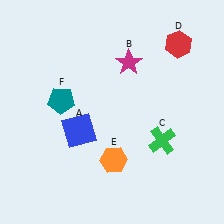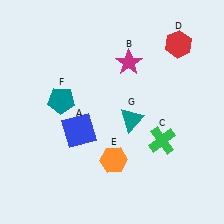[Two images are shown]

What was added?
A teal triangle (G) was added in Image 2.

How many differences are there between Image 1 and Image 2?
There is 1 difference between the two images.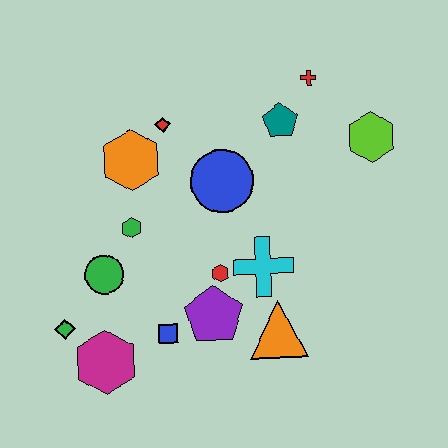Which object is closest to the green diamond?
The magenta hexagon is closest to the green diamond.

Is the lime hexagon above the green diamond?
Yes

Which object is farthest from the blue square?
The red cross is farthest from the blue square.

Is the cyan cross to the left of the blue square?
No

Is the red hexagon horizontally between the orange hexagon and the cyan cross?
Yes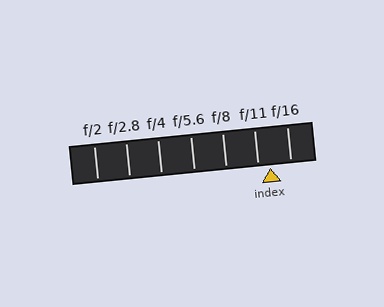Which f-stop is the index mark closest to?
The index mark is closest to f/11.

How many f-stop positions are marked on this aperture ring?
There are 7 f-stop positions marked.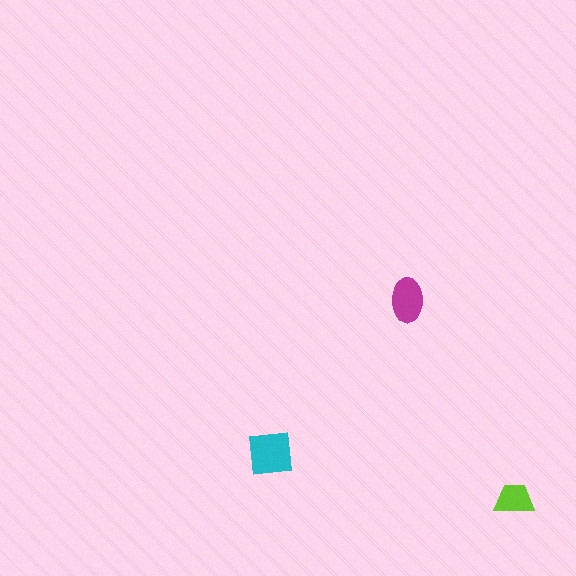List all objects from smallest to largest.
The lime trapezoid, the magenta ellipse, the cyan square.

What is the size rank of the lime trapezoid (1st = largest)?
3rd.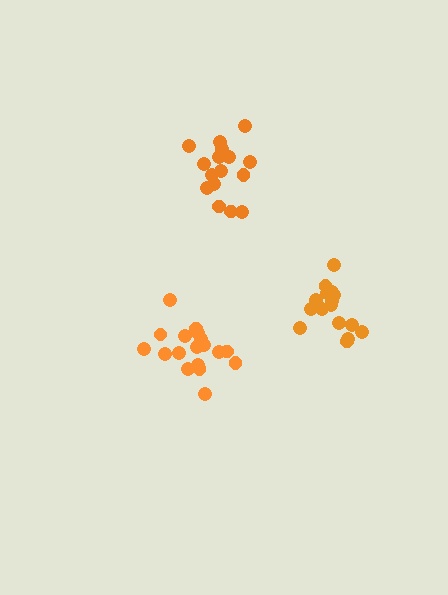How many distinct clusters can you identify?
There are 3 distinct clusters.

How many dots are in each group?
Group 1: 16 dots, Group 2: 16 dots, Group 3: 18 dots (50 total).